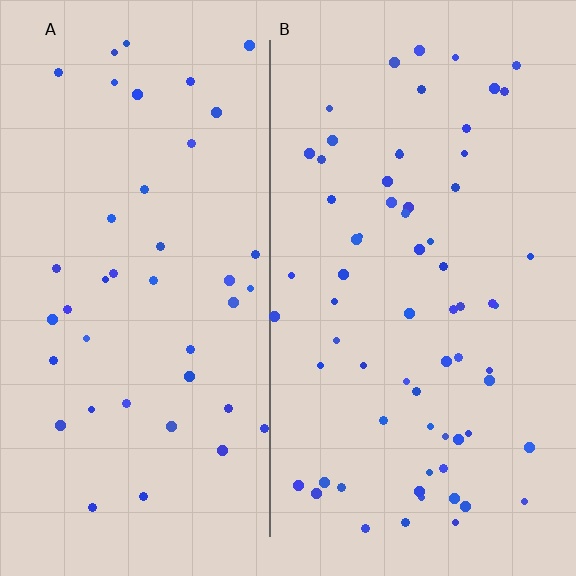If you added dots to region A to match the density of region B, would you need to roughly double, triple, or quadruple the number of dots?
Approximately double.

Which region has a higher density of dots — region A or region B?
B (the right).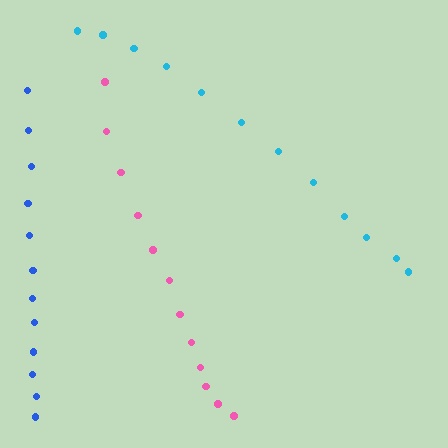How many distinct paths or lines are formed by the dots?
There are 3 distinct paths.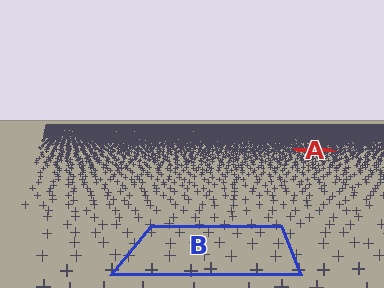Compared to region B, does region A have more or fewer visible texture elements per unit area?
Region A has more texture elements per unit area — they are packed more densely because it is farther away.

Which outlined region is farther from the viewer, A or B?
Region A is farther from the viewer — the texture elements inside it appear smaller and more densely packed.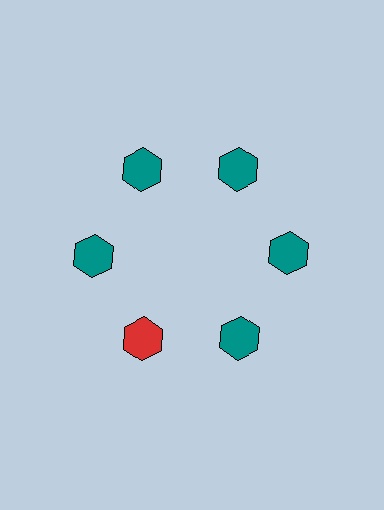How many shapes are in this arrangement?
There are 6 shapes arranged in a ring pattern.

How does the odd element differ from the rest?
It has a different color: red instead of teal.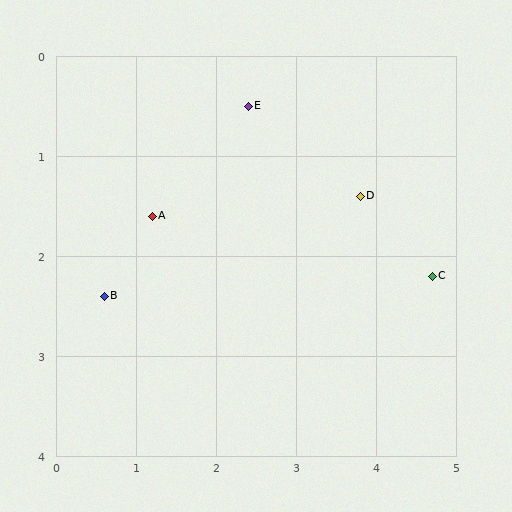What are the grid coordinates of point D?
Point D is at approximately (3.8, 1.4).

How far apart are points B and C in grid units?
Points B and C are about 4.1 grid units apart.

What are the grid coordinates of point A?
Point A is at approximately (1.2, 1.6).